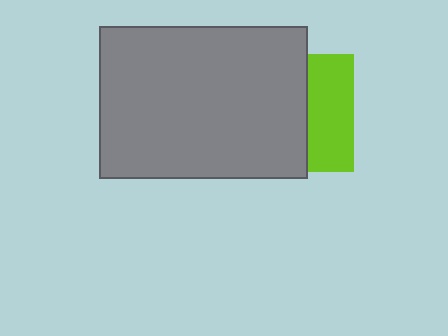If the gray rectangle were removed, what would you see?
You would see the complete lime square.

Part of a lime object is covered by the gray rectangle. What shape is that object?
It is a square.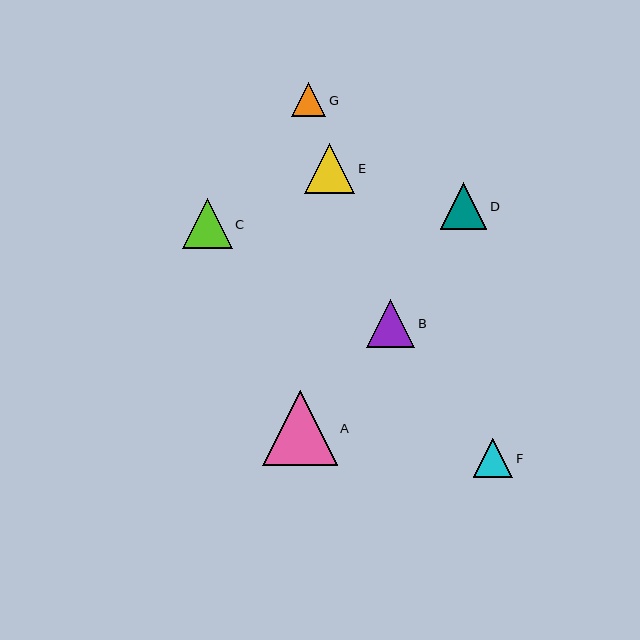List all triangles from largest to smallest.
From largest to smallest: A, E, C, B, D, F, G.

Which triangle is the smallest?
Triangle G is the smallest with a size of approximately 34 pixels.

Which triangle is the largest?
Triangle A is the largest with a size of approximately 75 pixels.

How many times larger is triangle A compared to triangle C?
Triangle A is approximately 1.5 times the size of triangle C.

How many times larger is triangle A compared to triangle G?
Triangle A is approximately 2.2 times the size of triangle G.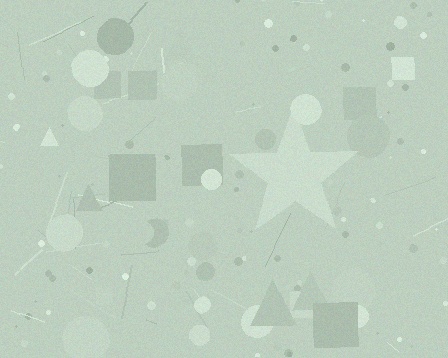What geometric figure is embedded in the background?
A star is embedded in the background.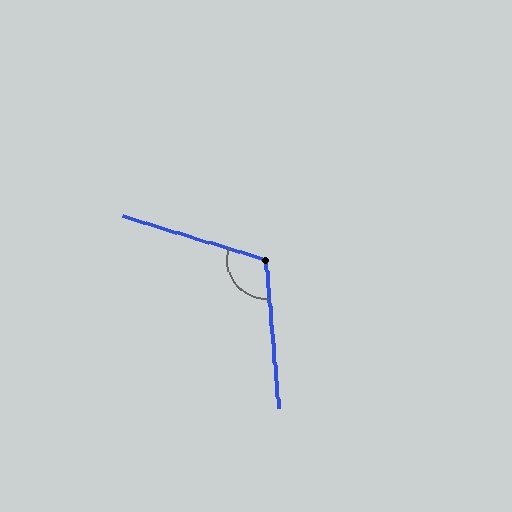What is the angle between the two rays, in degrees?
Approximately 112 degrees.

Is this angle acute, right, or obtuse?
It is obtuse.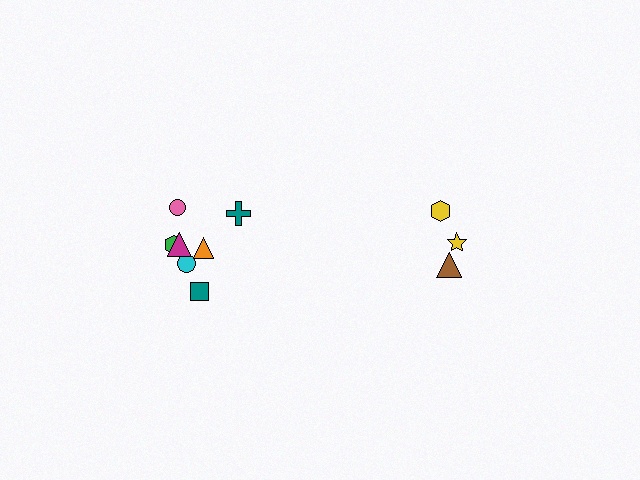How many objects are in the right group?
There are 3 objects.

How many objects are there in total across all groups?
There are 10 objects.